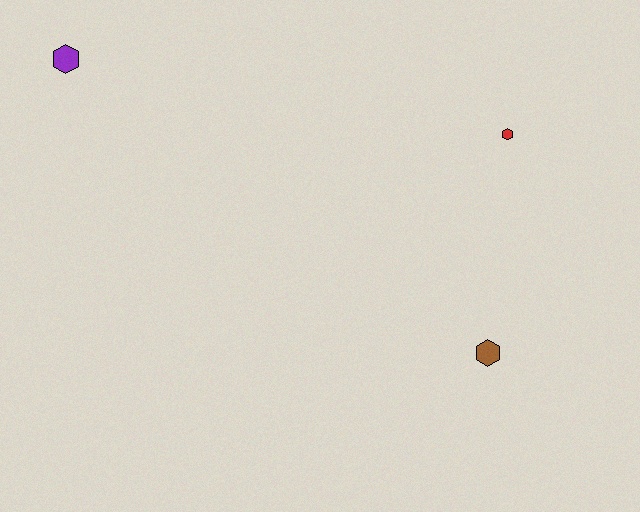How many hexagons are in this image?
There are 3 hexagons.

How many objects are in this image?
There are 3 objects.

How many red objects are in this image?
There is 1 red object.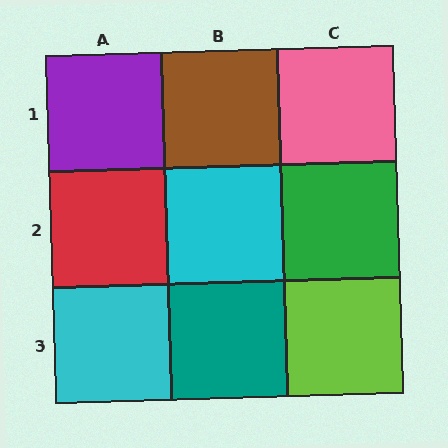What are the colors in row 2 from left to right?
Red, cyan, green.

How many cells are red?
1 cell is red.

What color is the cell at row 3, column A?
Cyan.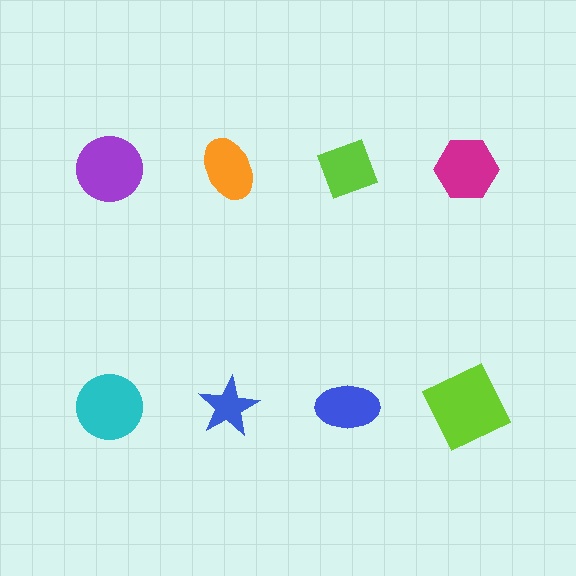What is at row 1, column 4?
A magenta hexagon.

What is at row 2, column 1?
A cyan circle.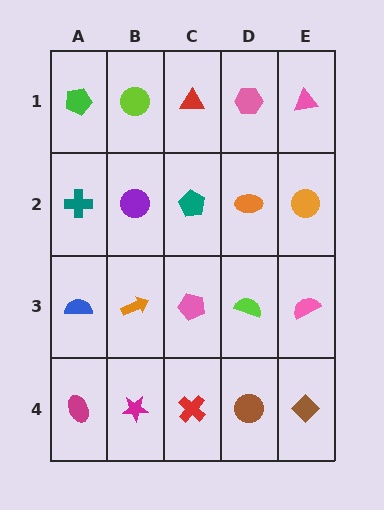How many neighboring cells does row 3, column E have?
3.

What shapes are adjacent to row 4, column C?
A pink pentagon (row 3, column C), a magenta star (row 4, column B), a brown circle (row 4, column D).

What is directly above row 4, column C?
A pink pentagon.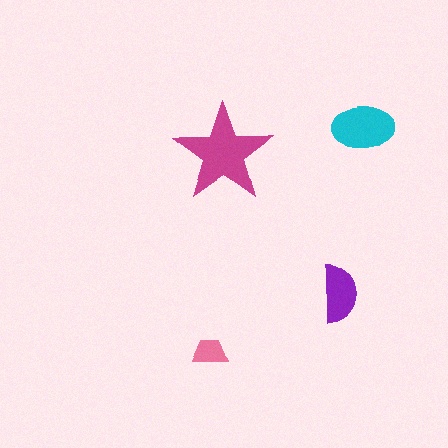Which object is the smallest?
The pink trapezoid.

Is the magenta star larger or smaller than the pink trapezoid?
Larger.